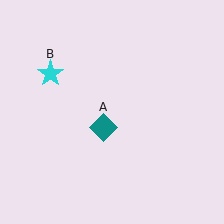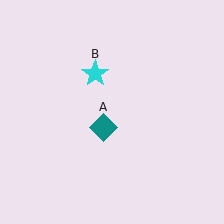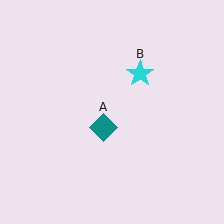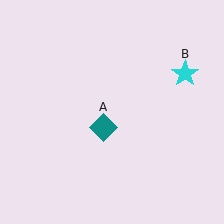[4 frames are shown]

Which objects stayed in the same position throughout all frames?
Teal diamond (object A) remained stationary.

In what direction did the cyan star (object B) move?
The cyan star (object B) moved right.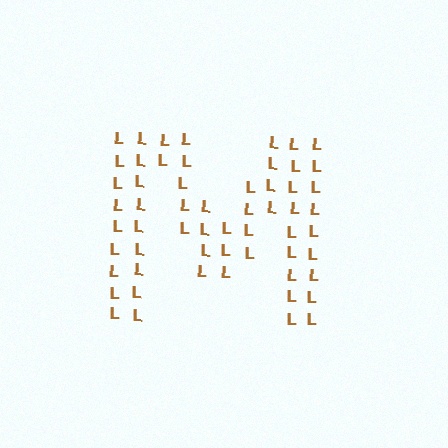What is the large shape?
The large shape is the letter M.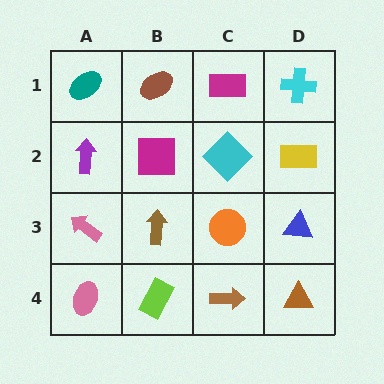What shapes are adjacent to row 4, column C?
An orange circle (row 3, column C), a lime rectangle (row 4, column B), a brown triangle (row 4, column D).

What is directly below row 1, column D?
A yellow rectangle.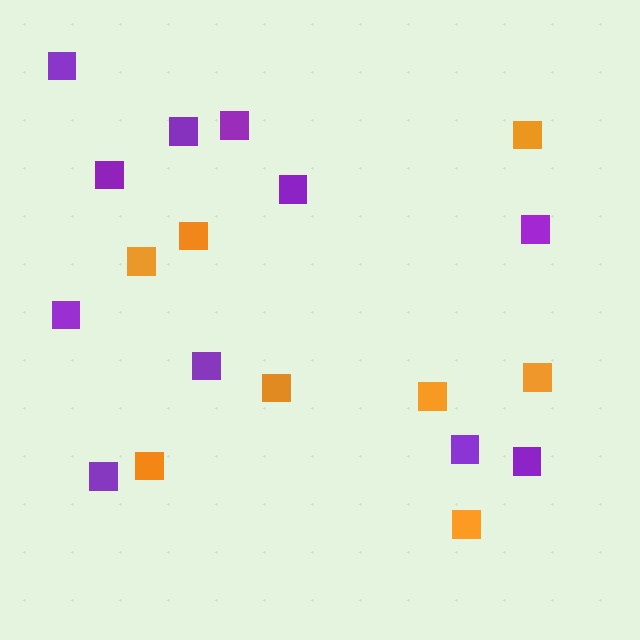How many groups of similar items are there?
There are 2 groups: one group of orange squares (8) and one group of purple squares (11).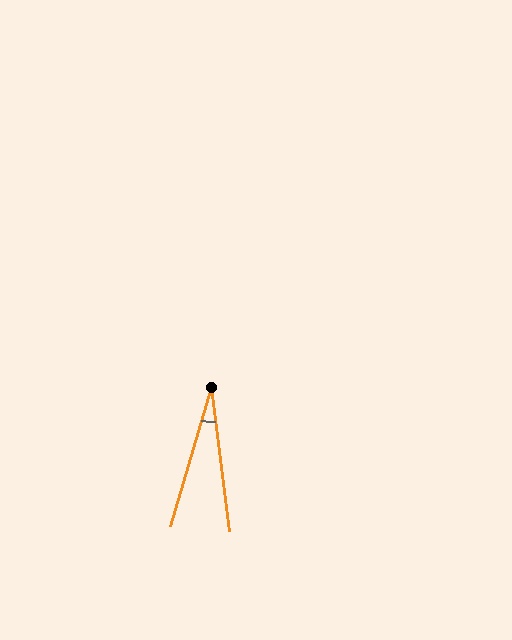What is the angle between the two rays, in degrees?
Approximately 24 degrees.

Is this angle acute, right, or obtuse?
It is acute.